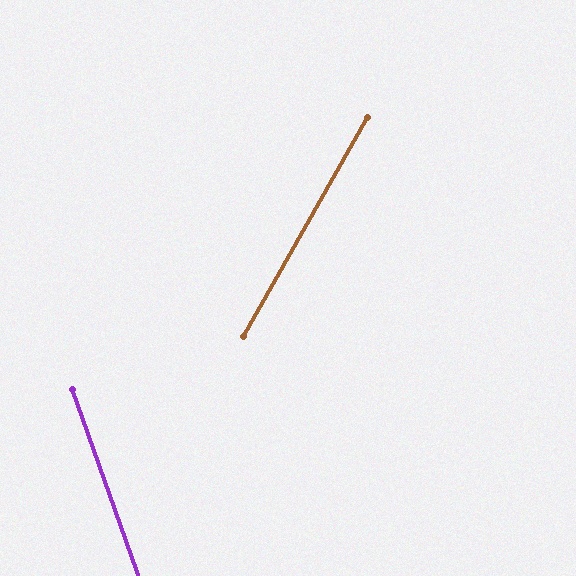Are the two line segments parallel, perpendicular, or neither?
Neither parallel nor perpendicular — they differ by about 49°.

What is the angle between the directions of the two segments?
Approximately 49 degrees.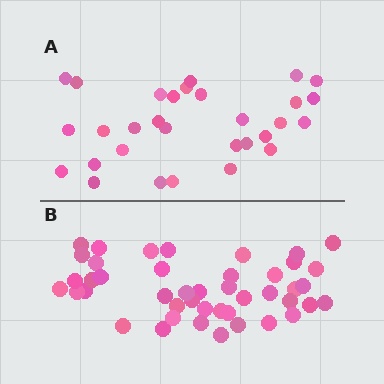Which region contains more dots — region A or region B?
Region B (the bottom region) has more dots.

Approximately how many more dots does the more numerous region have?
Region B has approximately 15 more dots than region A.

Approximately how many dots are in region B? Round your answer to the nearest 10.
About 40 dots. (The exact count is 44, which rounds to 40.)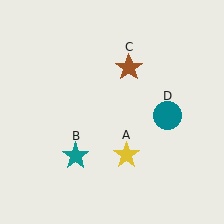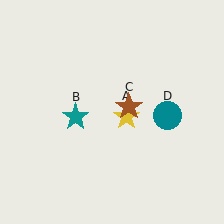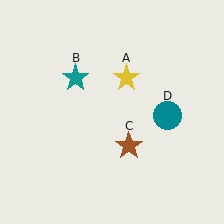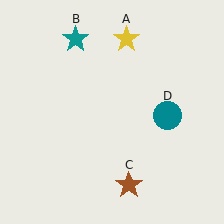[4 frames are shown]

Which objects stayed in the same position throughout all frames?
Teal circle (object D) remained stationary.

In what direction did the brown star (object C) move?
The brown star (object C) moved down.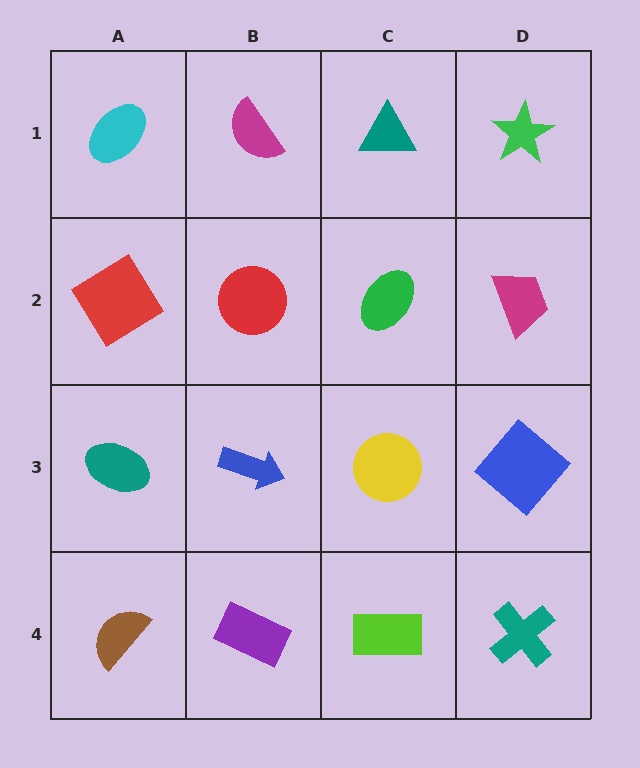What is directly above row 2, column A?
A cyan ellipse.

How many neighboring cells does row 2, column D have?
3.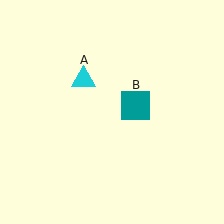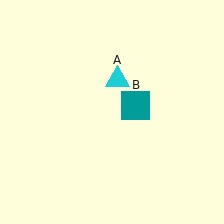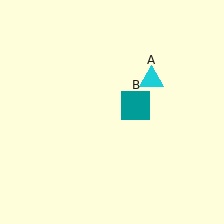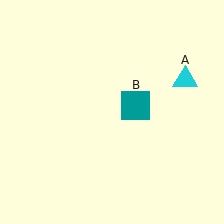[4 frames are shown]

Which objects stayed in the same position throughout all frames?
Teal square (object B) remained stationary.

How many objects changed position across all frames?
1 object changed position: cyan triangle (object A).